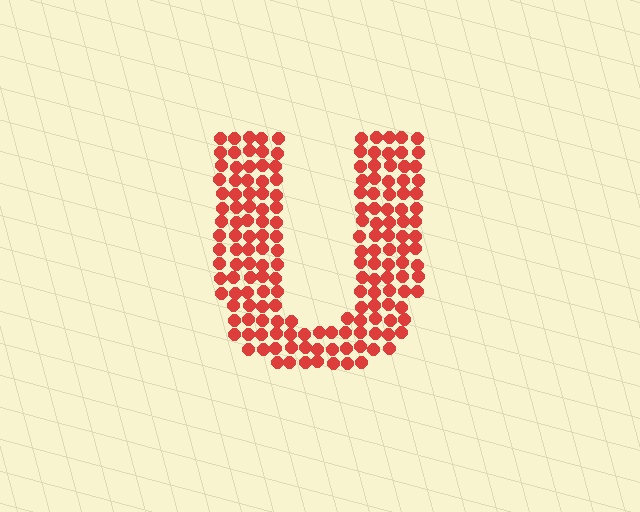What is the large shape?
The large shape is the letter U.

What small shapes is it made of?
It is made of small circles.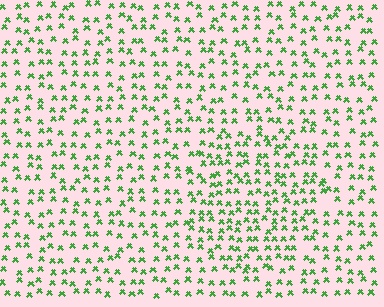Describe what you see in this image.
The image contains small green elements arranged at two different densities. A circle-shaped region is visible where the elements are more densely packed than the surrounding area.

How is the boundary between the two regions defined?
The boundary is defined by a change in element density (approximately 1.5x ratio). All elements are the same color, size, and shape.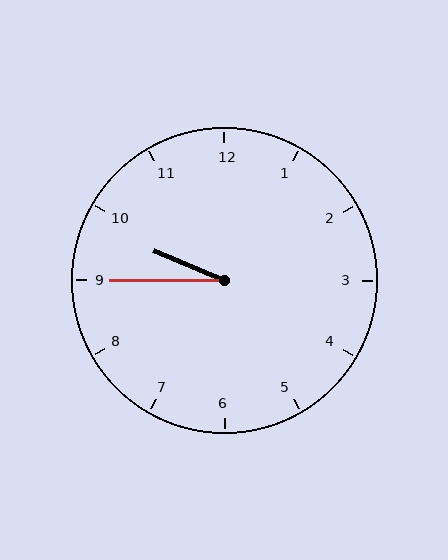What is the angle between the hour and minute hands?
Approximately 22 degrees.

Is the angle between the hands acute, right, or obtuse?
It is acute.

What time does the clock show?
9:45.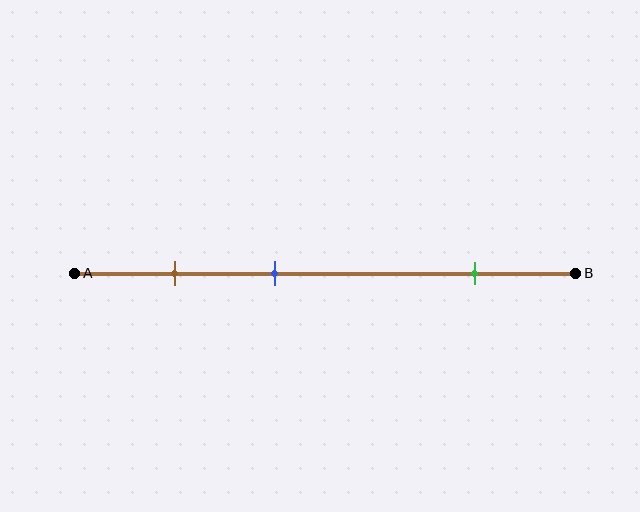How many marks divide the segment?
There are 3 marks dividing the segment.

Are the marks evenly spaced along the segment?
No, the marks are not evenly spaced.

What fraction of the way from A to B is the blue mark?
The blue mark is approximately 40% (0.4) of the way from A to B.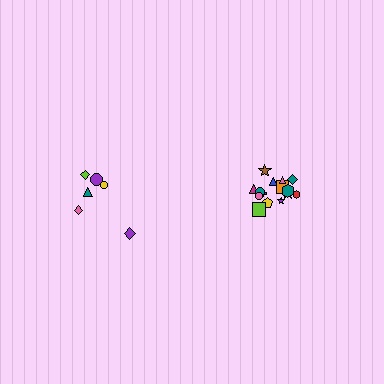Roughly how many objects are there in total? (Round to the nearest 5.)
Roughly 20 objects in total.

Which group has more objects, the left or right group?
The right group.